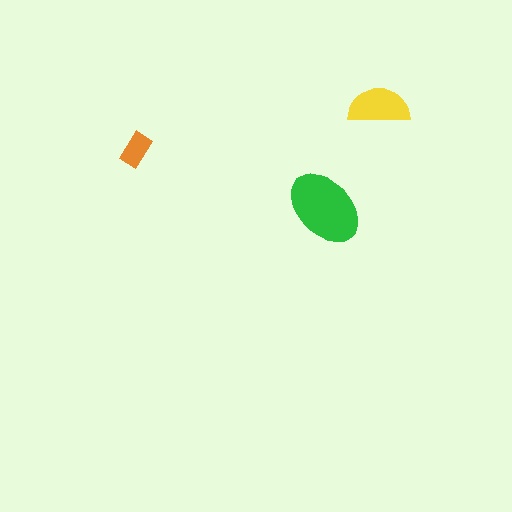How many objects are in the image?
There are 3 objects in the image.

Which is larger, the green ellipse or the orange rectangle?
The green ellipse.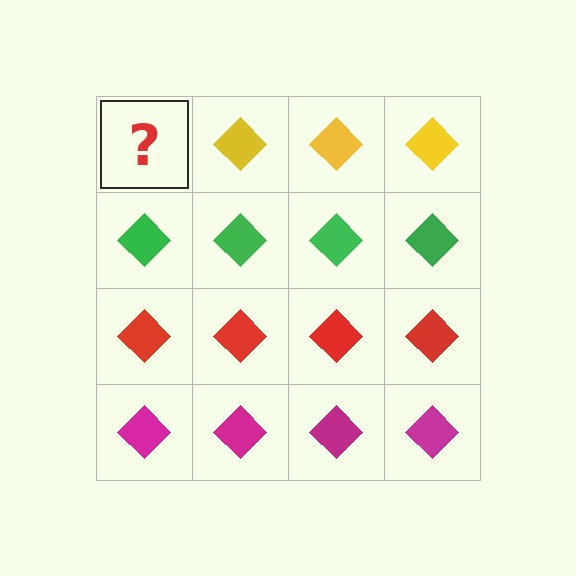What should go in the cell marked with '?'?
The missing cell should contain a yellow diamond.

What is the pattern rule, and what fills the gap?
The rule is that each row has a consistent color. The gap should be filled with a yellow diamond.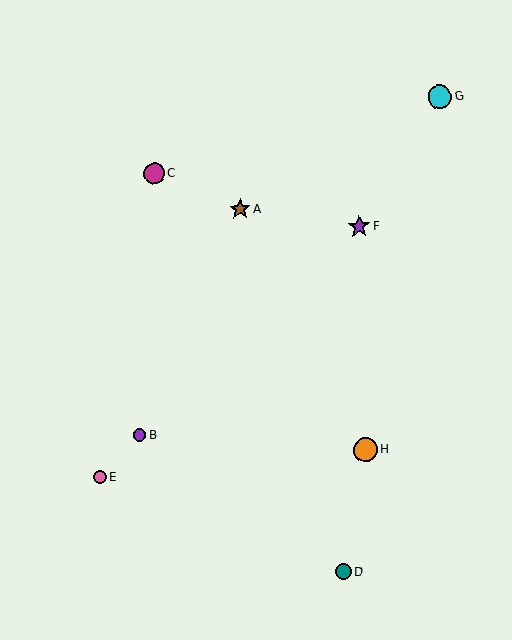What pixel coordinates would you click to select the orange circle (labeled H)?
Click at (365, 450) to select the orange circle H.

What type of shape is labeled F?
Shape F is a purple star.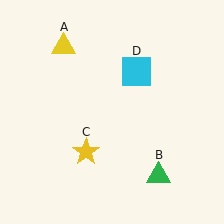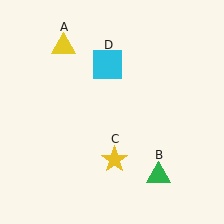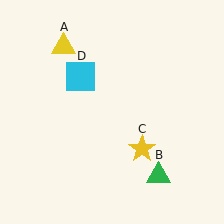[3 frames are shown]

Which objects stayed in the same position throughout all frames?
Yellow triangle (object A) and green triangle (object B) remained stationary.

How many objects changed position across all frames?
2 objects changed position: yellow star (object C), cyan square (object D).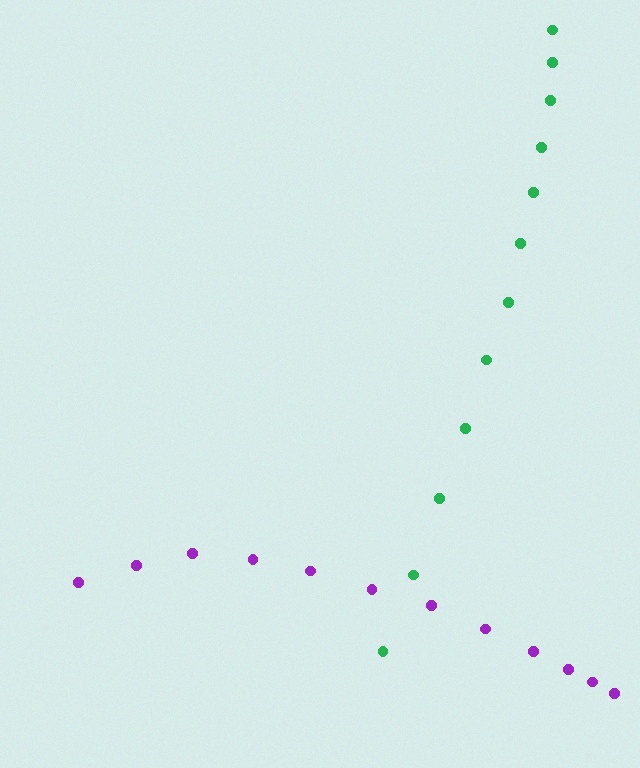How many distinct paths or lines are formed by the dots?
There are 2 distinct paths.